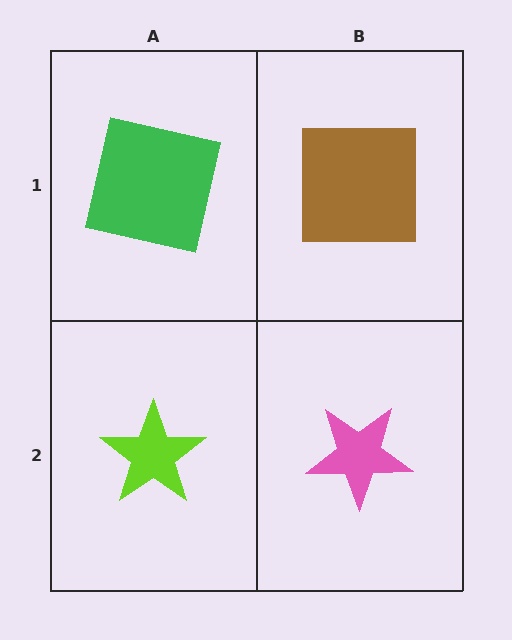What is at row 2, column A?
A lime star.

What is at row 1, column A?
A green square.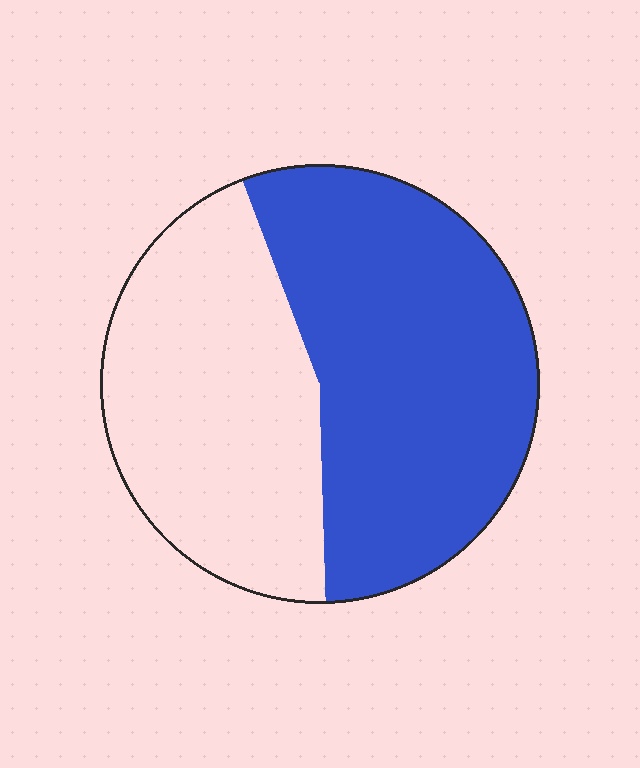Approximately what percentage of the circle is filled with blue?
Approximately 55%.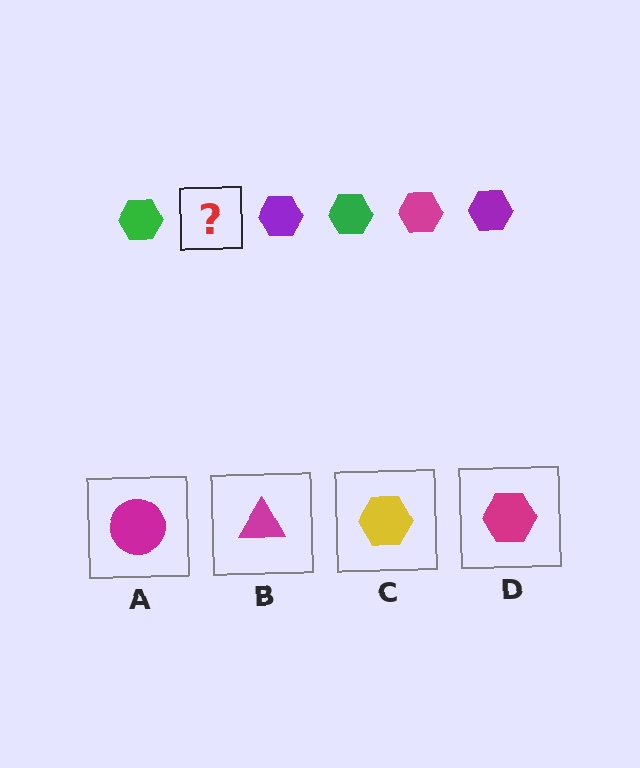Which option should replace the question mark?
Option D.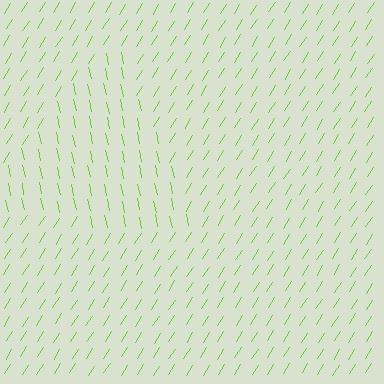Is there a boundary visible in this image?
Yes, there is a texture boundary formed by a change in line orientation.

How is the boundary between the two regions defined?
The boundary is defined purely by a change in line orientation (approximately 45 degrees difference). All lines are the same color and thickness.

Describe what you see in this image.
The image is filled with small lime line segments. A triangle region in the image has lines oriented differently from the surrounding lines, creating a visible texture boundary.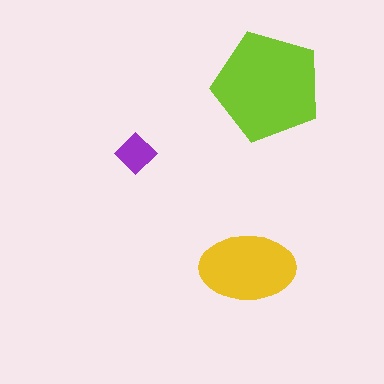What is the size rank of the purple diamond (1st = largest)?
3rd.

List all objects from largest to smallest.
The lime pentagon, the yellow ellipse, the purple diamond.